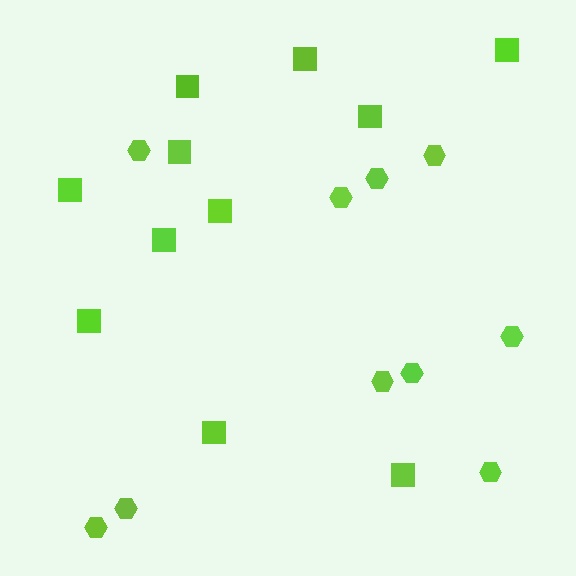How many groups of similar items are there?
There are 2 groups: one group of squares (11) and one group of hexagons (10).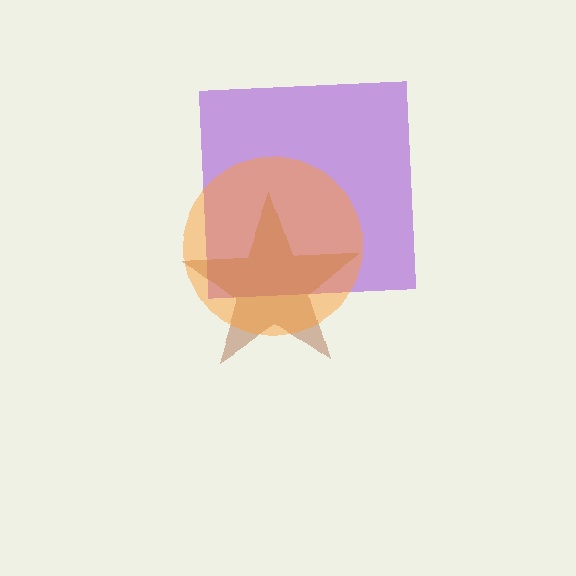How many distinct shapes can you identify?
There are 3 distinct shapes: a purple square, a brown star, an orange circle.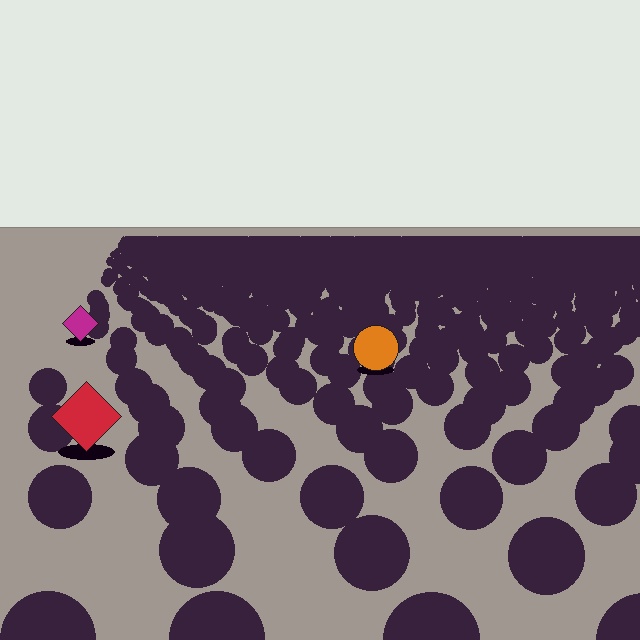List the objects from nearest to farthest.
From nearest to farthest: the red diamond, the orange circle, the magenta diamond.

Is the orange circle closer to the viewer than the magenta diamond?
Yes. The orange circle is closer — you can tell from the texture gradient: the ground texture is coarser near it.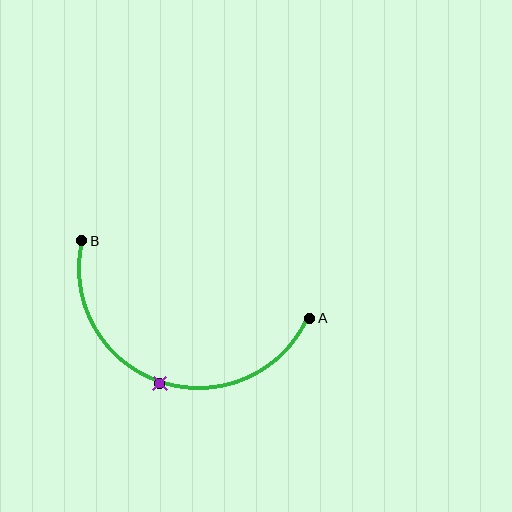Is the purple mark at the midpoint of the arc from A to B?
Yes. The purple mark lies on the arc at equal arc-length from both A and B — it is the arc midpoint.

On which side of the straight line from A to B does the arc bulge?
The arc bulges below the straight line connecting A and B.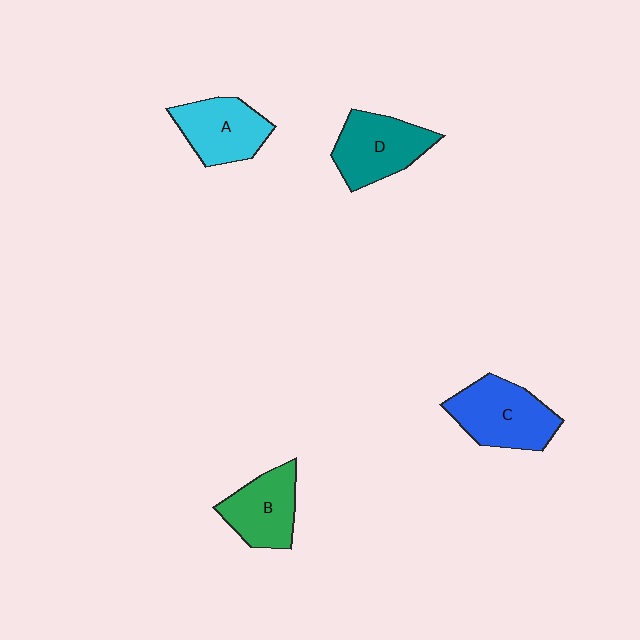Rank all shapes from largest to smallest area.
From largest to smallest: C (blue), D (teal), A (cyan), B (green).